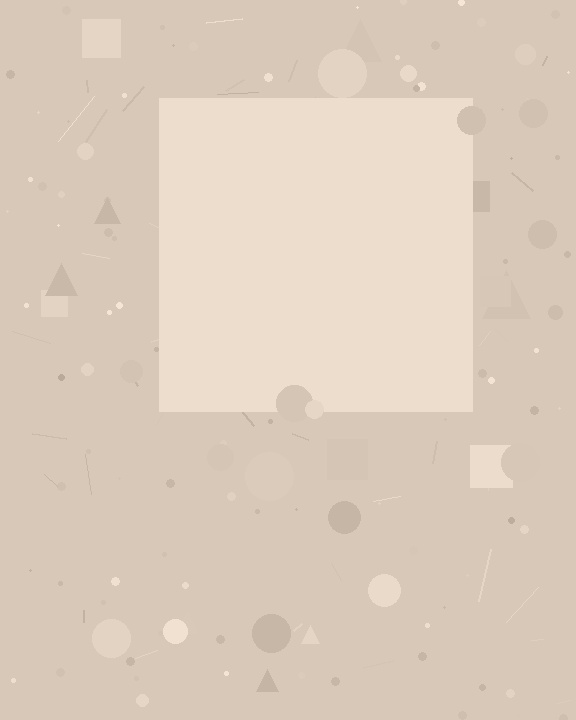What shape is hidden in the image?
A square is hidden in the image.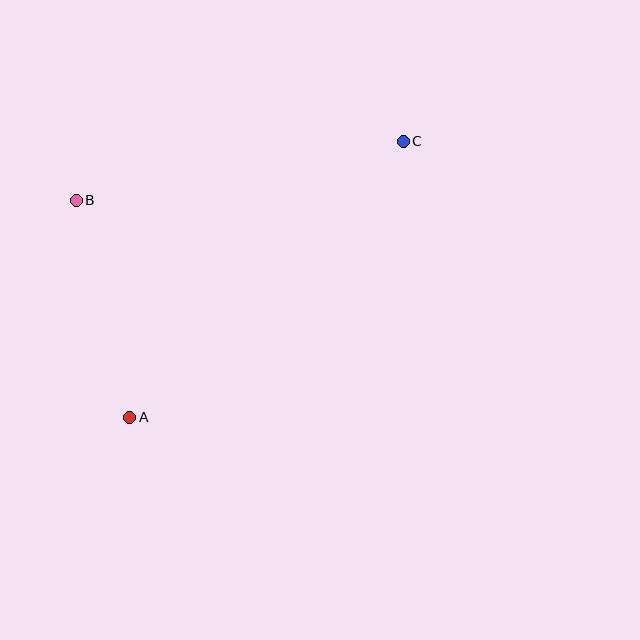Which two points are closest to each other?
Points A and B are closest to each other.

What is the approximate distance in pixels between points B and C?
The distance between B and C is approximately 332 pixels.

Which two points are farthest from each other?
Points A and C are farthest from each other.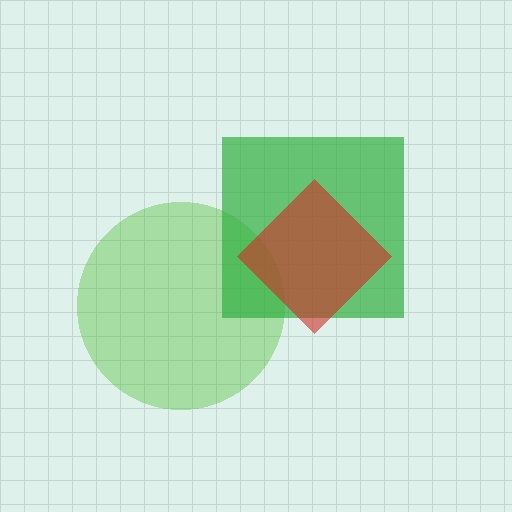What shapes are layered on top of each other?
The layered shapes are: a lime circle, a green square, a red diamond.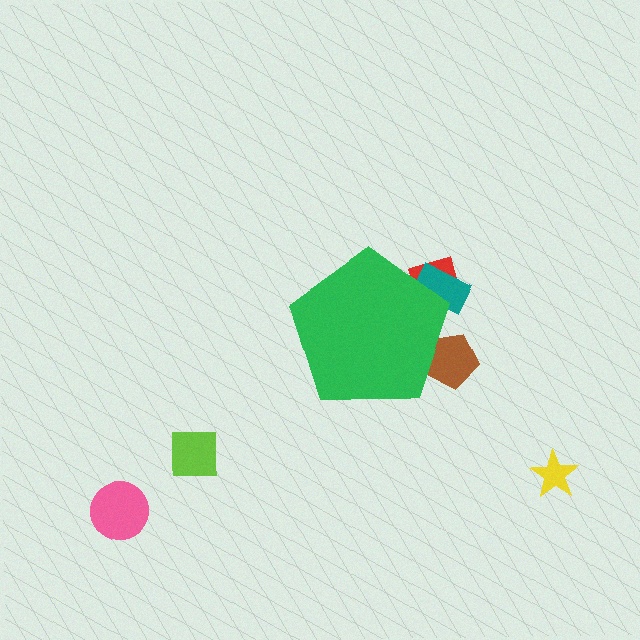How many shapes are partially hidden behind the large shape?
3 shapes are partially hidden.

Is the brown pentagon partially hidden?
Yes, the brown pentagon is partially hidden behind the green pentagon.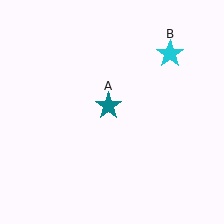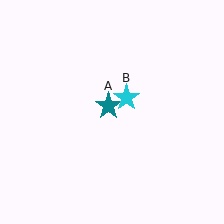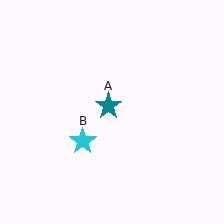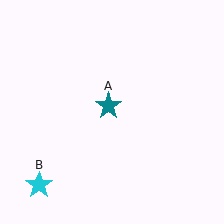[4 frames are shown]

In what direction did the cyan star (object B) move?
The cyan star (object B) moved down and to the left.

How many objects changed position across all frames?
1 object changed position: cyan star (object B).